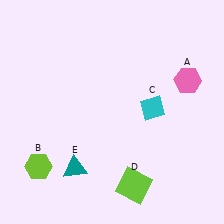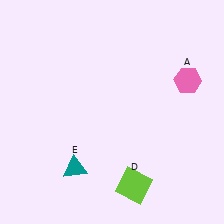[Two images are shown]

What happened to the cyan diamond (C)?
The cyan diamond (C) was removed in Image 2. It was in the top-right area of Image 1.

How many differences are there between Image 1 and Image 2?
There are 2 differences between the two images.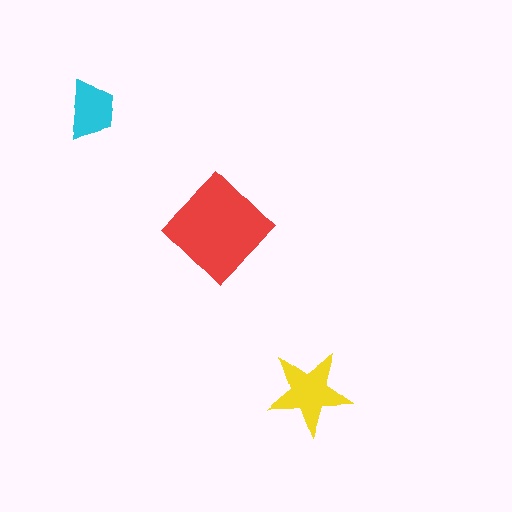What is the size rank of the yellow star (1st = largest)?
2nd.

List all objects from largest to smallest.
The red diamond, the yellow star, the cyan trapezoid.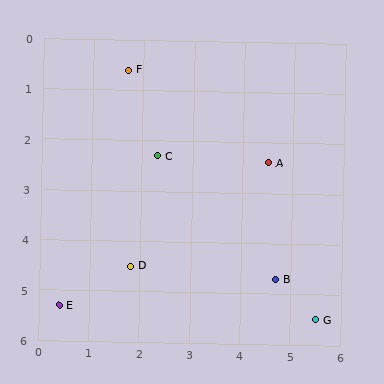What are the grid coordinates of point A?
Point A is at approximately (4.5, 2.4).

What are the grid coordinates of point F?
Point F is at approximately (1.7, 0.6).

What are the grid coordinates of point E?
Point E is at approximately (0.4, 5.3).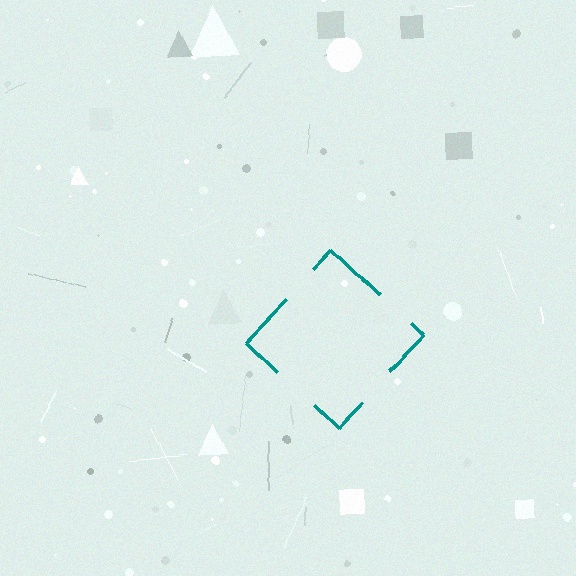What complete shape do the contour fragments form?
The contour fragments form a diamond.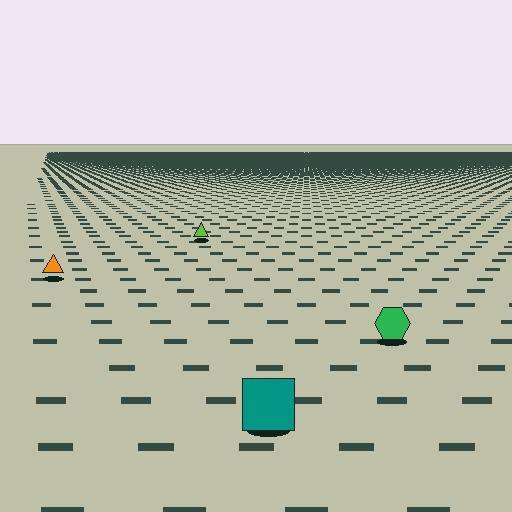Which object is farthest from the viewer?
The lime triangle is farthest from the viewer. It appears smaller and the ground texture around it is denser.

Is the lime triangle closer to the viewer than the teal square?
No. The teal square is closer — you can tell from the texture gradient: the ground texture is coarser near it.